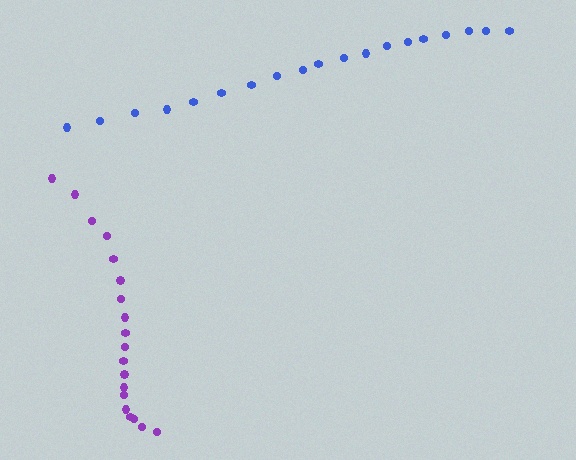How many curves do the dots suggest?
There are 2 distinct paths.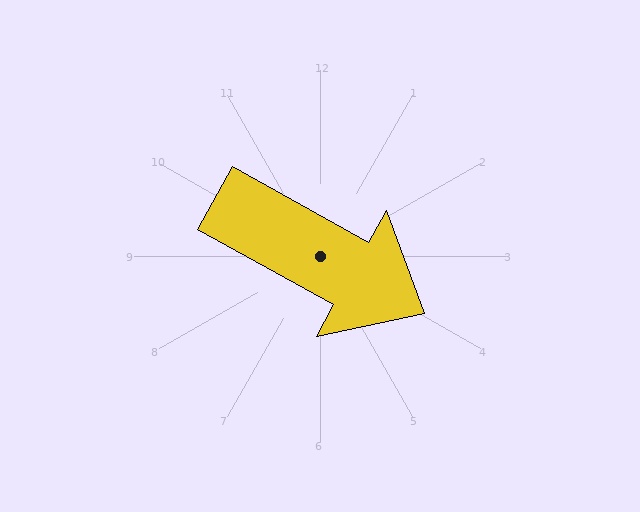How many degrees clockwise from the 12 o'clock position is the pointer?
Approximately 119 degrees.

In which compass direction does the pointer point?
Southeast.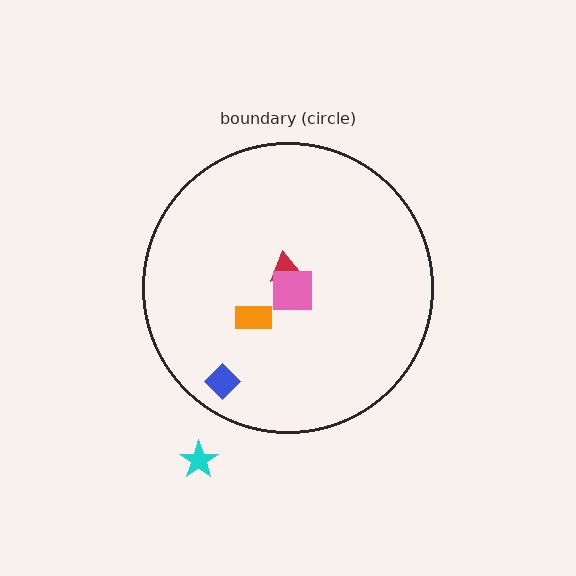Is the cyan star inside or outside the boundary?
Outside.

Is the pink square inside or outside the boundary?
Inside.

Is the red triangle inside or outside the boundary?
Inside.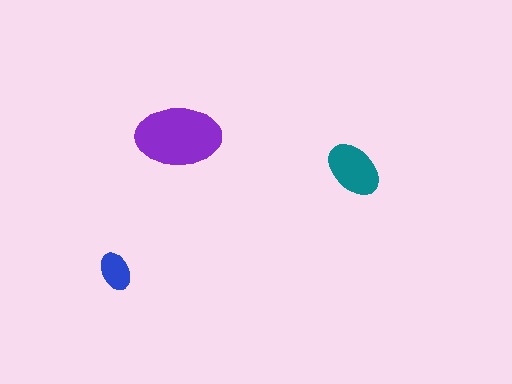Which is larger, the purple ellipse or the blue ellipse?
The purple one.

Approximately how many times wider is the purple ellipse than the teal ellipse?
About 1.5 times wider.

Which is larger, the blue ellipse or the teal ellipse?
The teal one.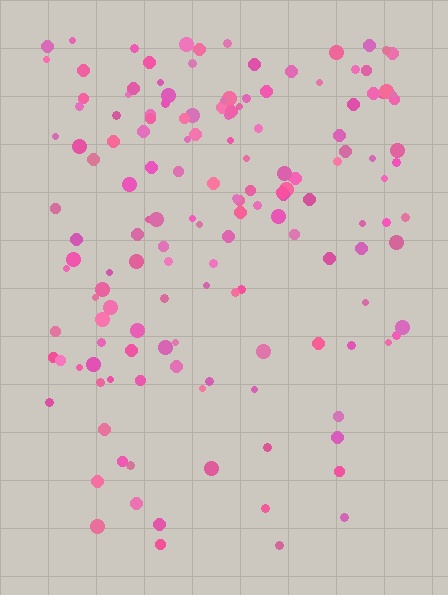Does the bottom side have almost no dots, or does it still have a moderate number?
Still a moderate number, just noticeably fewer than the top.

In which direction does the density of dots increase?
From bottom to top, with the top side densest.